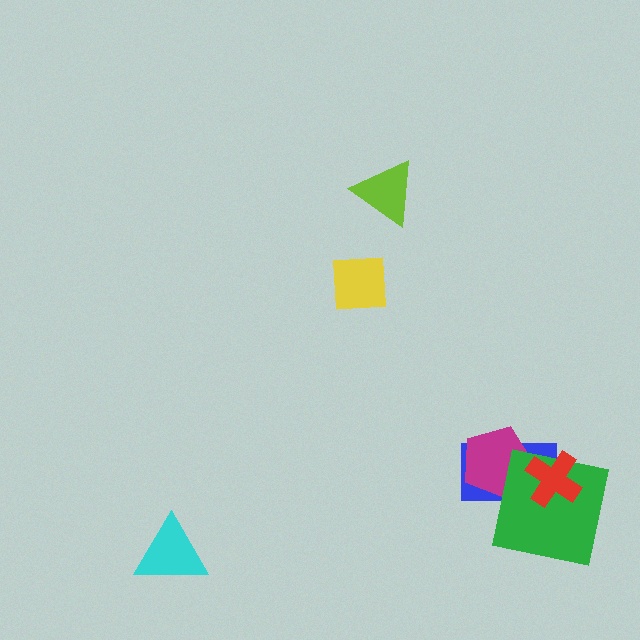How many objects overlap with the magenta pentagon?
3 objects overlap with the magenta pentagon.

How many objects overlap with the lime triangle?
0 objects overlap with the lime triangle.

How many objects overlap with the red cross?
3 objects overlap with the red cross.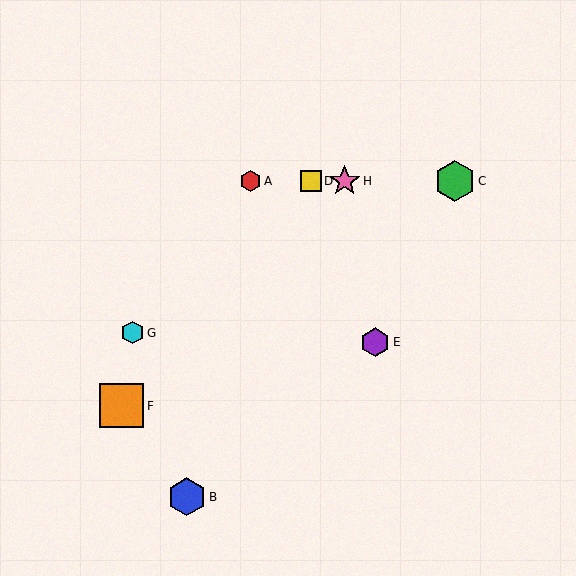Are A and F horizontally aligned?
No, A is at y≈181 and F is at y≈406.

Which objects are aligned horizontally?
Objects A, C, D, H are aligned horizontally.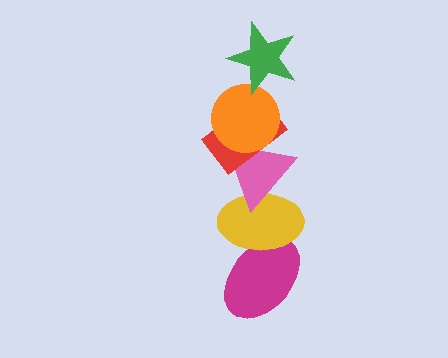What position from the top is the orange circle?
The orange circle is 2nd from the top.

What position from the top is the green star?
The green star is 1st from the top.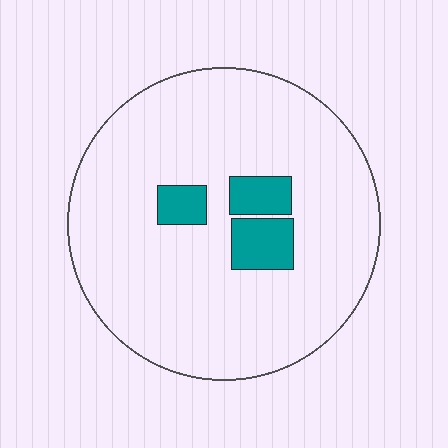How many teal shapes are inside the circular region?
3.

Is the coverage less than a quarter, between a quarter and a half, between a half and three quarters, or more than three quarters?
Less than a quarter.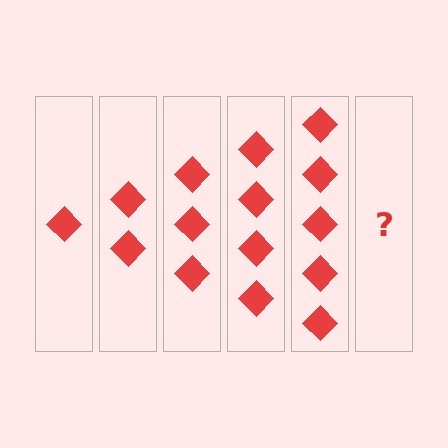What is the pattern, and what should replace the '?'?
The pattern is that each step adds one more diamond. The '?' should be 6 diamonds.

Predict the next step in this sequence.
The next step is 6 diamonds.